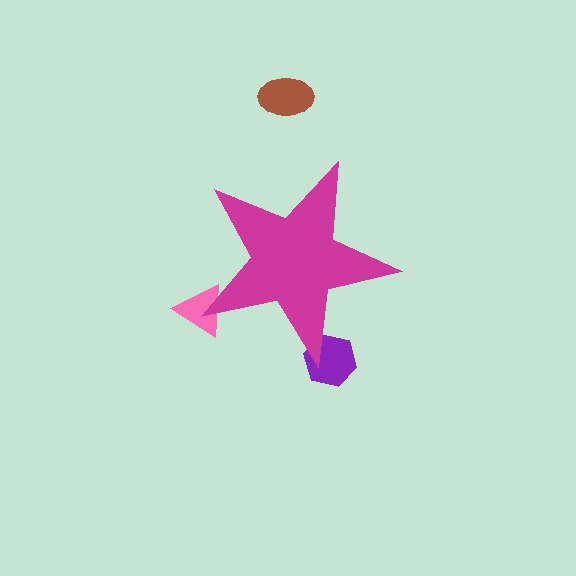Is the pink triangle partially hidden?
Yes, the pink triangle is partially hidden behind the magenta star.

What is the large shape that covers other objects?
A magenta star.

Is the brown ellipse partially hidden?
No, the brown ellipse is fully visible.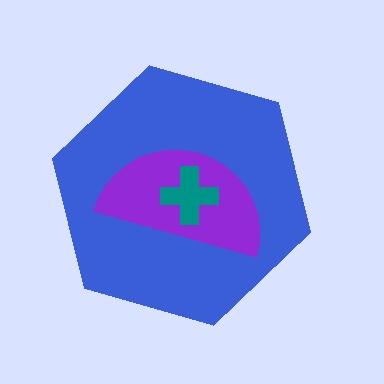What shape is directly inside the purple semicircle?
The teal cross.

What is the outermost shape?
The blue hexagon.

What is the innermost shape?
The teal cross.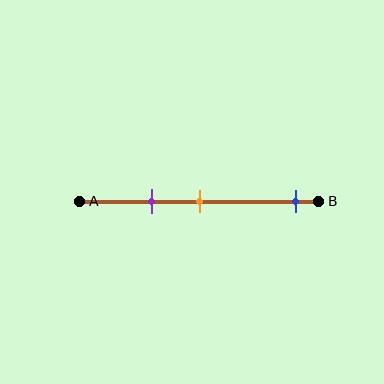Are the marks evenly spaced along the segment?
No, the marks are not evenly spaced.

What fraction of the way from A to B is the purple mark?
The purple mark is approximately 30% (0.3) of the way from A to B.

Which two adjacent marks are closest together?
The purple and orange marks are the closest adjacent pair.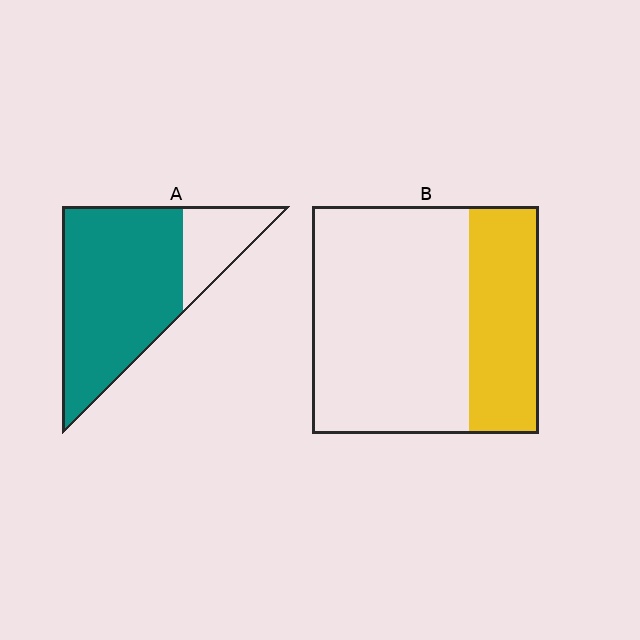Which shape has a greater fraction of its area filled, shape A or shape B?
Shape A.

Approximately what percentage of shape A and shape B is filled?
A is approximately 80% and B is approximately 30%.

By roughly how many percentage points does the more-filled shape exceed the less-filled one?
By roughly 45 percentage points (A over B).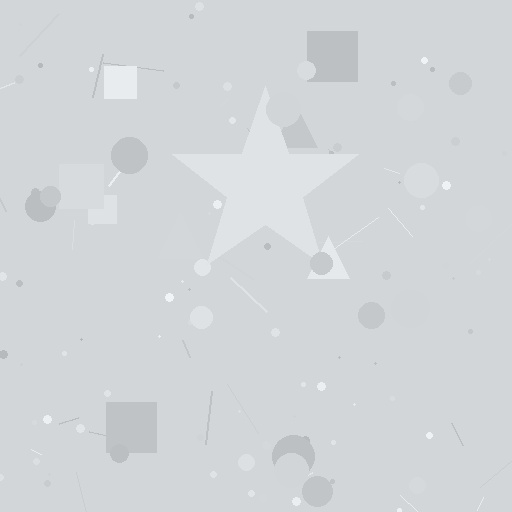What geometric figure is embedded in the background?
A star is embedded in the background.